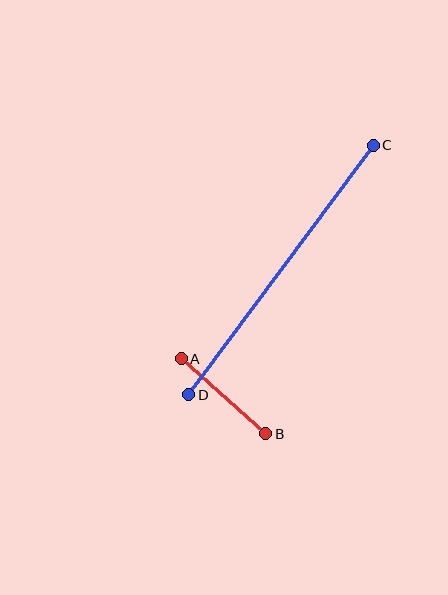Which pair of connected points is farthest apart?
Points C and D are farthest apart.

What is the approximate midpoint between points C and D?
The midpoint is at approximately (281, 270) pixels.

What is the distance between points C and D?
The distance is approximately 310 pixels.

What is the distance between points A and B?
The distance is approximately 113 pixels.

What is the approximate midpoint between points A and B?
The midpoint is at approximately (224, 396) pixels.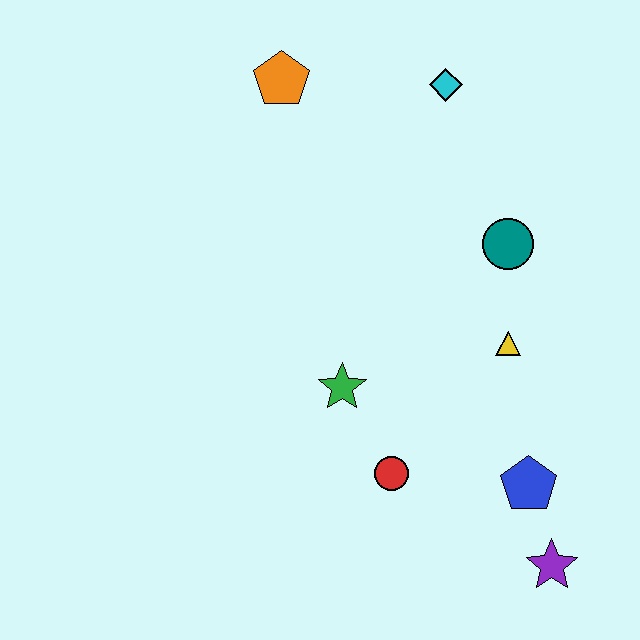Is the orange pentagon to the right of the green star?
No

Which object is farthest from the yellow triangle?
The orange pentagon is farthest from the yellow triangle.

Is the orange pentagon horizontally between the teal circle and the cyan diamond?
No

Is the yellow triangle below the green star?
No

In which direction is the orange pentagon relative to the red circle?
The orange pentagon is above the red circle.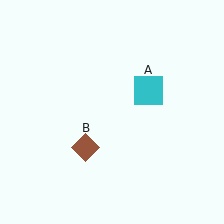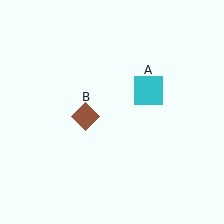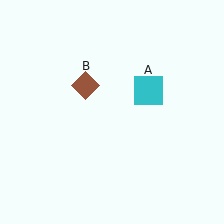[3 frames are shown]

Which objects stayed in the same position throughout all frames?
Cyan square (object A) remained stationary.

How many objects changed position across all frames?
1 object changed position: brown diamond (object B).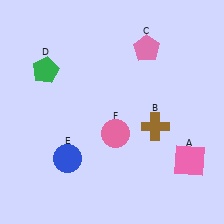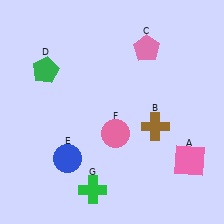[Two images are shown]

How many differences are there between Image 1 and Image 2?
There is 1 difference between the two images.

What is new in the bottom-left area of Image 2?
A green cross (G) was added in the bottom-left area of Image 2.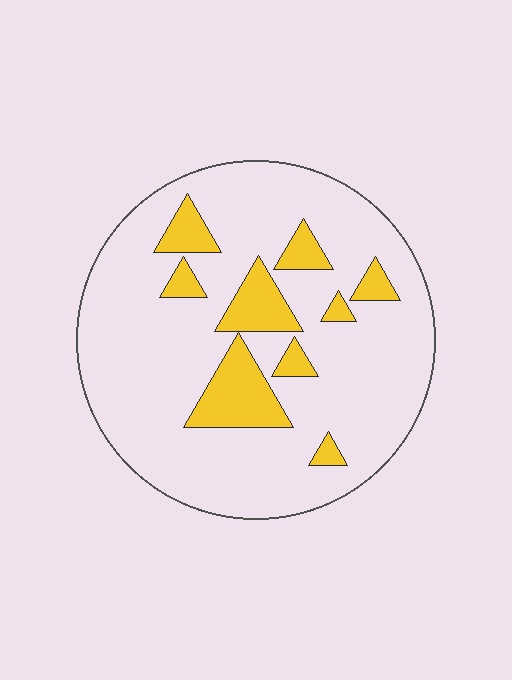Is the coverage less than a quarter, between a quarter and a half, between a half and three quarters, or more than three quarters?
Less than a quarter.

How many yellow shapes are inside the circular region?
9.